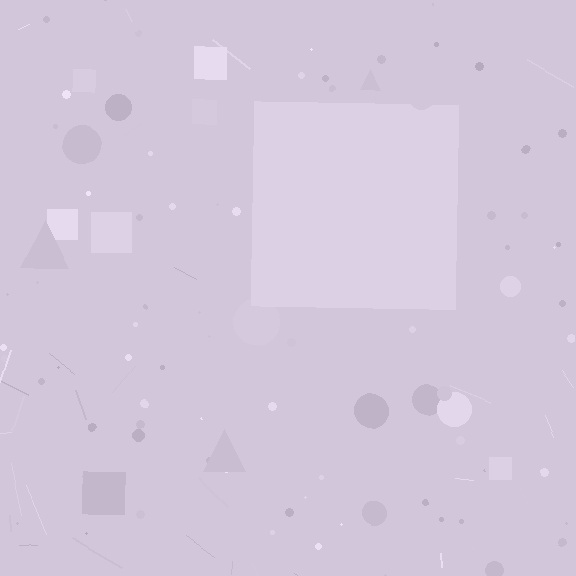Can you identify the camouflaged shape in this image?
The camouflaged shape is a square.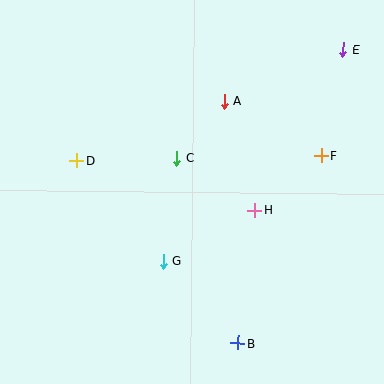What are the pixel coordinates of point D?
Point D is at (77, 160).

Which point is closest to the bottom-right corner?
Point B is closest to the bottom-right corner.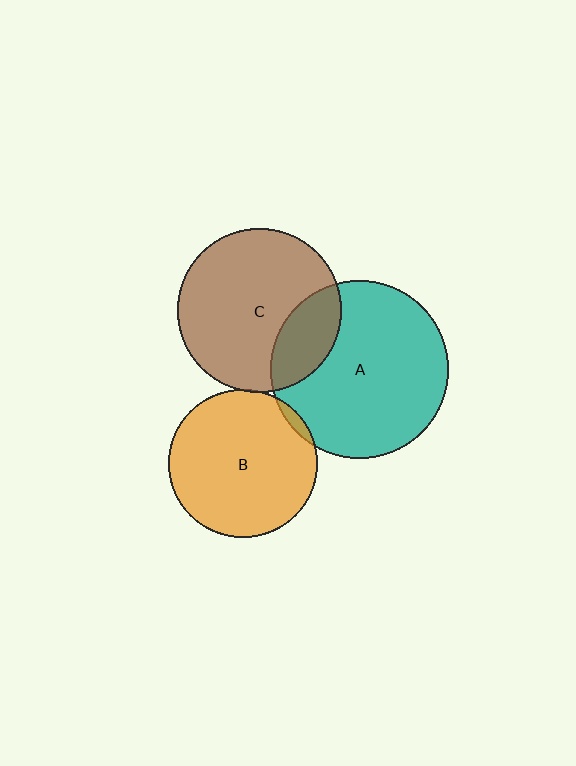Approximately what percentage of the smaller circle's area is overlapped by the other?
Approximately 5%.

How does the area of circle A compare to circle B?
Approximately 1.4 times.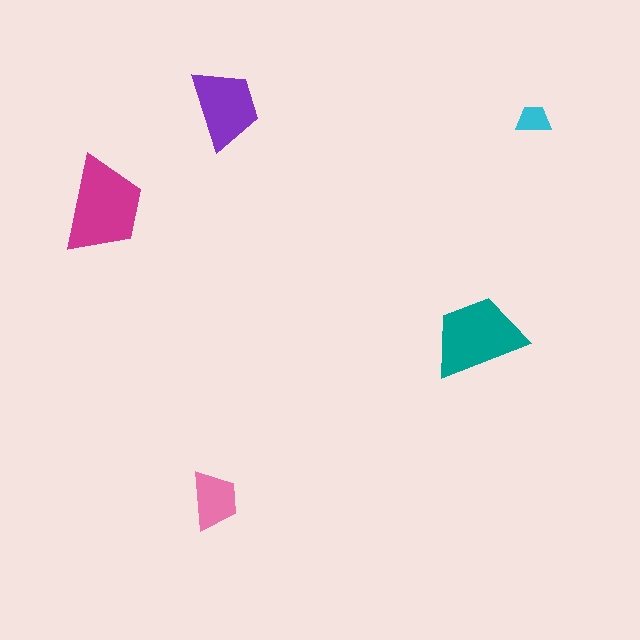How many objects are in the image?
There are 5 objects in the image.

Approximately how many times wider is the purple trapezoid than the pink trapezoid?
About 1.5 times wider.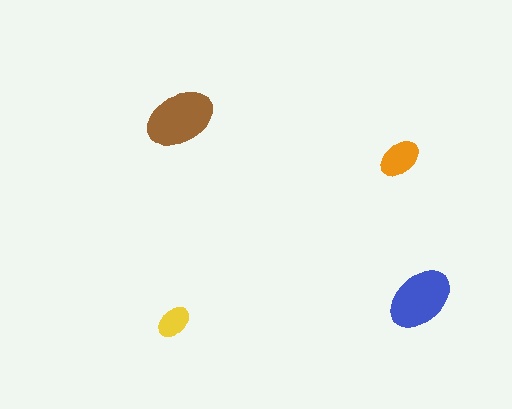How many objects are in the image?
There are 4 objects in the image.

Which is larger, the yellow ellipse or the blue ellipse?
The blue one.